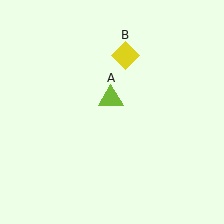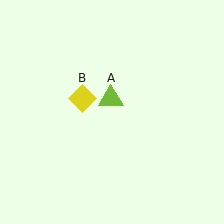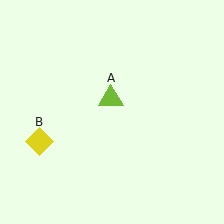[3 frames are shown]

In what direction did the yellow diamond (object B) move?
The yellow diamond (object B) moved down and to the left.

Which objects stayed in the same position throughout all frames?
Lime triangle (object A) remained stationary.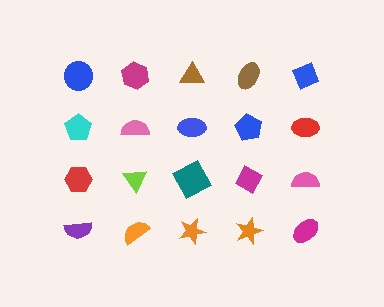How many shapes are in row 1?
5 shapes.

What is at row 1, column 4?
A brown ellipse.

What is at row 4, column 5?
A magenta ellipse.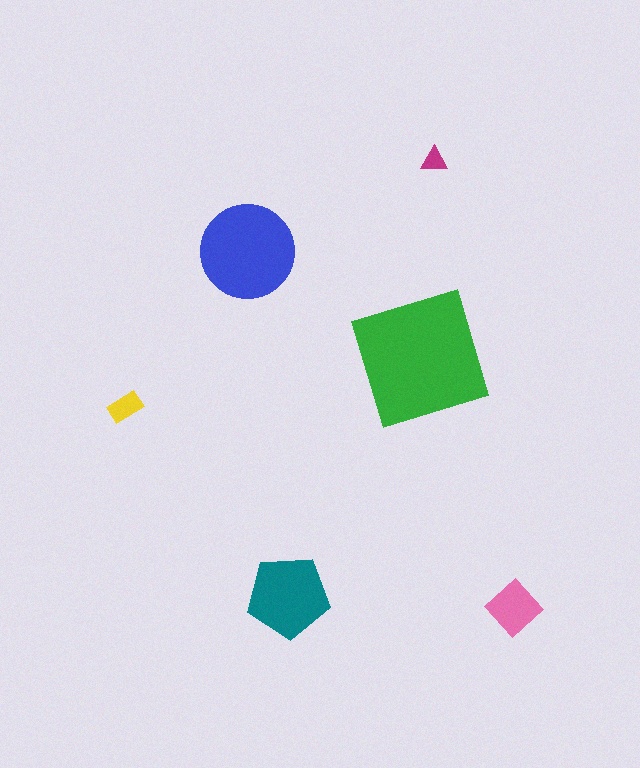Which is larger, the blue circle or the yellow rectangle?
The blue circle.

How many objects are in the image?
There are 6 objects in the image.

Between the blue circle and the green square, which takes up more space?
The green square.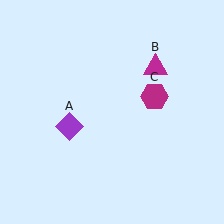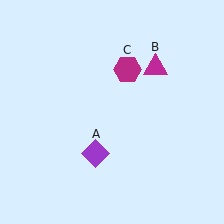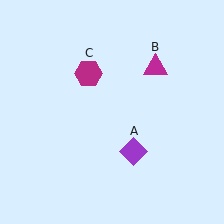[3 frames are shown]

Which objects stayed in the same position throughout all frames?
Magenta triangle (object B) remained stationary.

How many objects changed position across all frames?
2 objects changed position: purple diamond (object A), magenta hexagon (object C).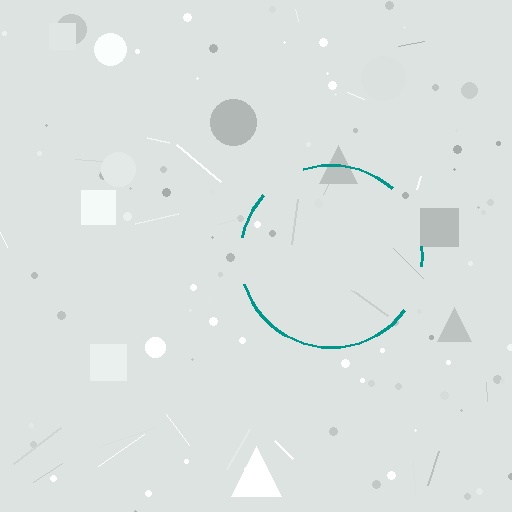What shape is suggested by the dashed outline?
The dashed outline suggests a circle.